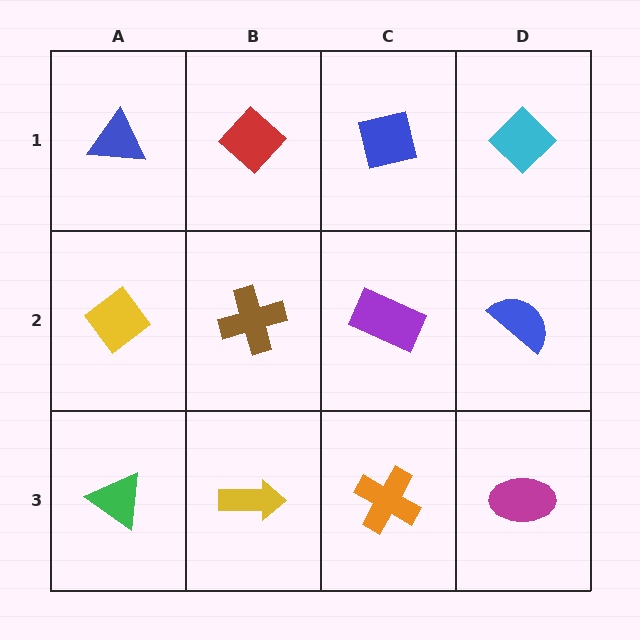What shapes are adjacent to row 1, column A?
A yellow diamond (row 2, column A), a red diamond (row 1, column B).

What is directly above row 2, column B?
A red diamond.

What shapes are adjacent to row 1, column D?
A blue semicircle (row 2, column D), a blue square (row 1, column C).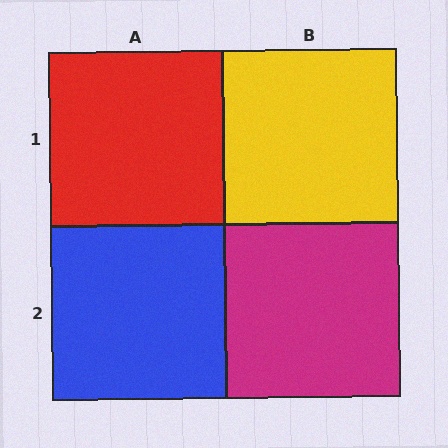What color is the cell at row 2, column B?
Magenta.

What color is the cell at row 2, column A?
Blue.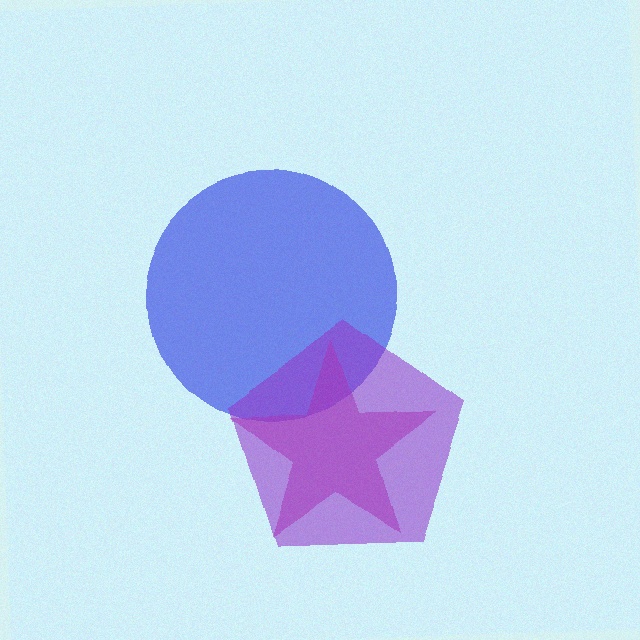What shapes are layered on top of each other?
The layered shapes are: a blue circle, a magenta star, a purple pentagon.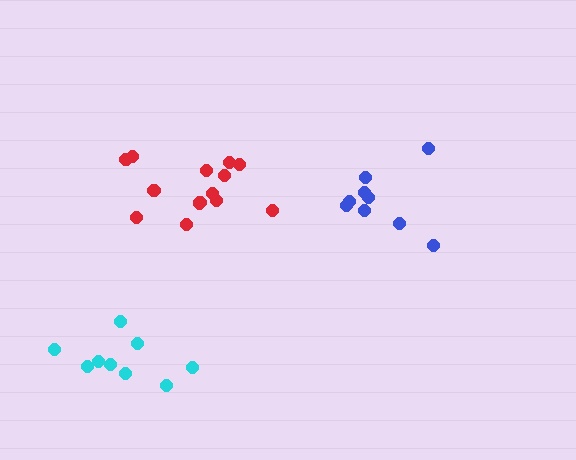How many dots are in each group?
Group 1: 9 dots, Group 2: 14 dots, Group 3: 9 dots (32 total).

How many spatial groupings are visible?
There are 3 spatial groupings.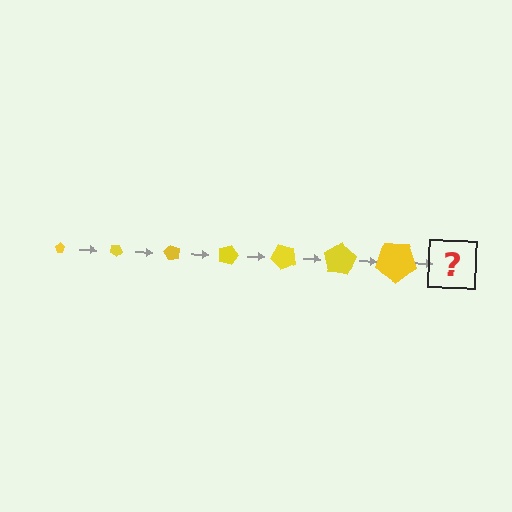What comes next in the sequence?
The next element should be a pentagon, larger than the previous one and rotated 210 degrees from the start.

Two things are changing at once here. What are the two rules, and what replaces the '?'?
The two rules are that the pentagon grows larger each step and it rotates 30 degrees each step. The '?' should be a pentagon, larger than the previous one and rotated 210 degrees from the start.